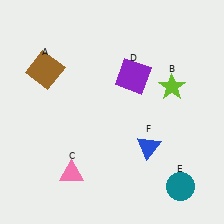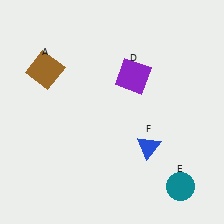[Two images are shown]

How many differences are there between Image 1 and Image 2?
There are 2 differences between the two images.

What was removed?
The pink triangle (C), the lime star (B) were removed in Image 2.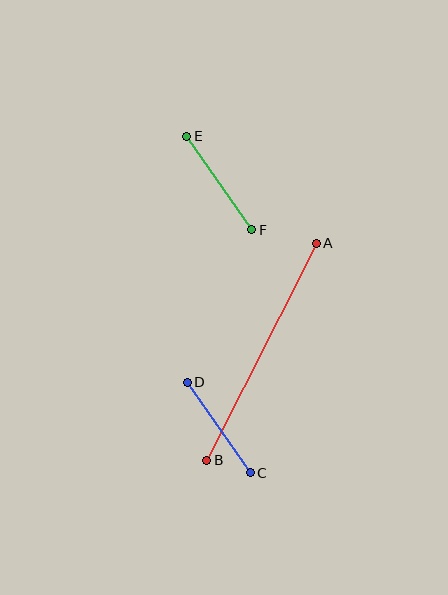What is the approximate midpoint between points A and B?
The midpoint is at approximately (262, 352) pixels.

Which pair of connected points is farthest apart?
Points A and B are farthest apart.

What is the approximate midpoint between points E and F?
The midpoint is at approximately (219, 183) pixels.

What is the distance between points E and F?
The distance is approximately 114 pixels.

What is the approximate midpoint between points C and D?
The midpoint is at approximately (219, 428) pixels.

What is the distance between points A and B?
The distance is approximately 243 pixels.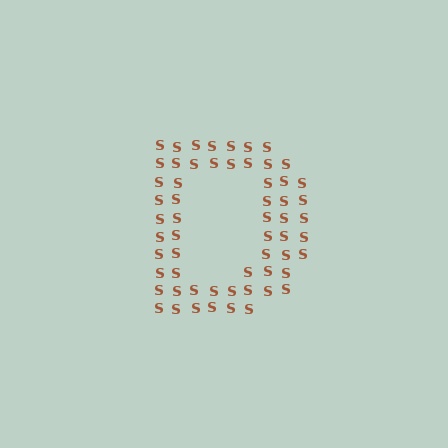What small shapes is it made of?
It is made of small letter S's.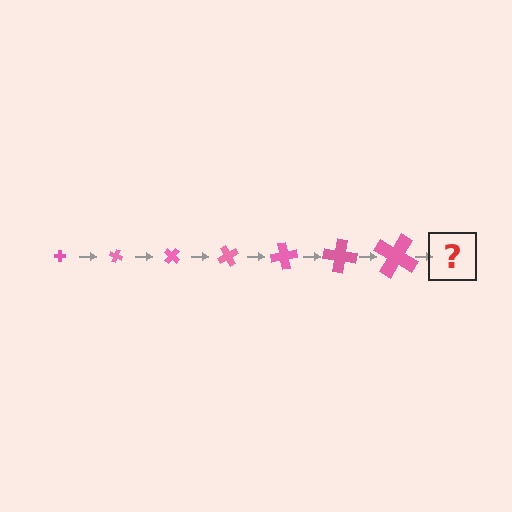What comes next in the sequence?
The next element should be a cross, larger than the previous one and rotated 140 degrees from the start.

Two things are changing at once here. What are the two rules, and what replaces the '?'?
The two rules are that the cross grows larger each step and it rotates 20 degrees each step. The '?' should be a cross, larger than the previous one and rotated 140 degrees from the start.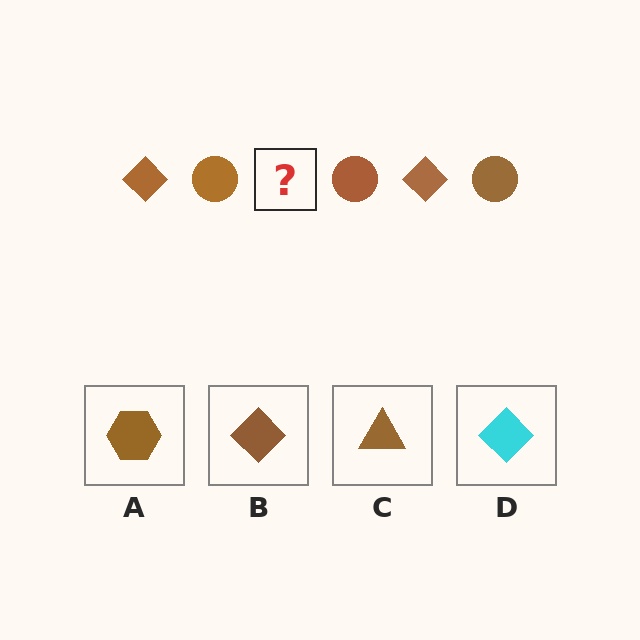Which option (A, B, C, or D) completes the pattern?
B.